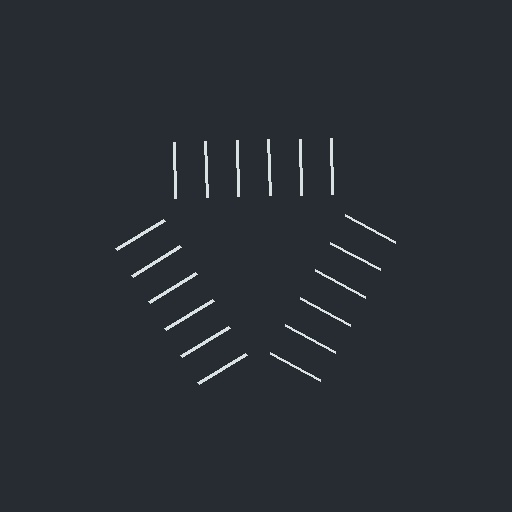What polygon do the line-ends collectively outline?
An illusory triangle — the line segments terminate on its edges but no continuous stroke is drawn.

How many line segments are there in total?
18 — 6 along each of the 3 edges.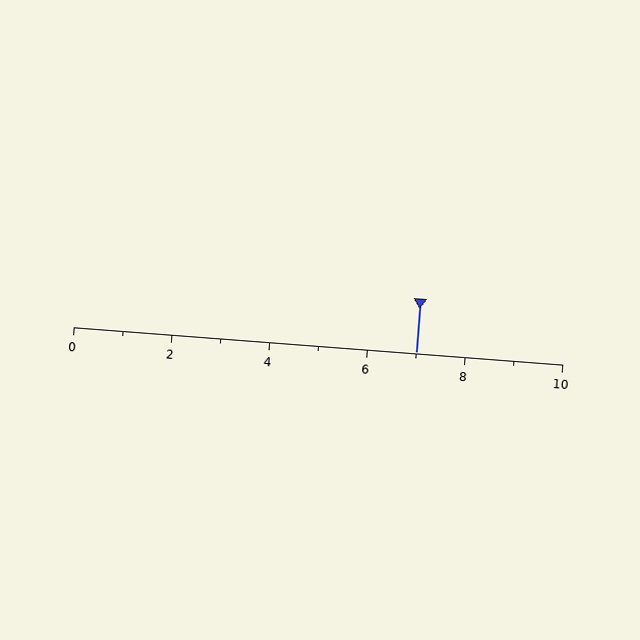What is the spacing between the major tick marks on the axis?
The major ticks are spaced 2 apart.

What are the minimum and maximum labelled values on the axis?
The axis runs from 0 to 10.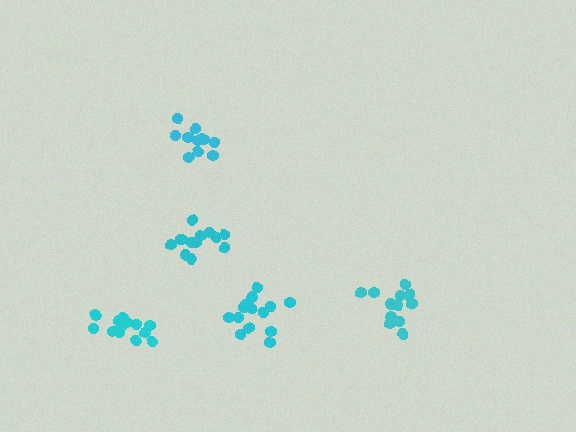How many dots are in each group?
Group 1: 14 dots, Group 2: 11 dots, Group 3: 13 dots, Group 4: 14 dots, Group 5: 14 dots (66 total).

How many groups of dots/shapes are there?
There are 5 groups.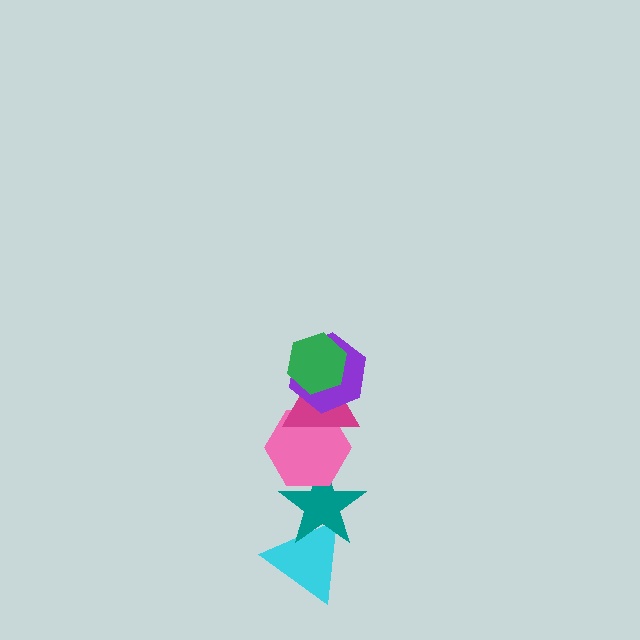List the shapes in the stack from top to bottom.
From top to bottom: the green hexagon, the purple hexagon, the magenta triangle, the pink hexagon, the teal star, the cyan triangle.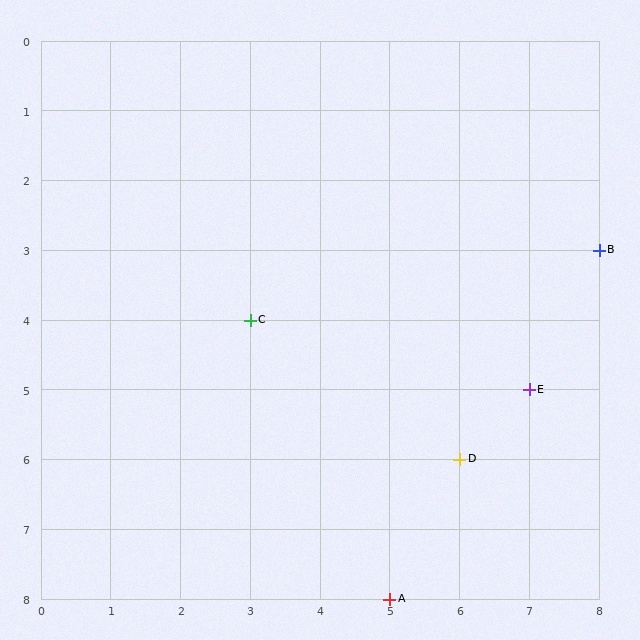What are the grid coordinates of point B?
Point B is at grid coordinates (8, 3).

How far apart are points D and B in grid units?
Points D and B are 2 columns and 3 rows apart (about 3.6 grid units diagonally).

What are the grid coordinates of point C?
Point C is at grid coordinates (3, 4).